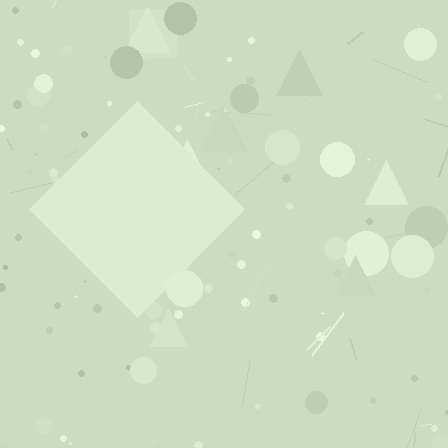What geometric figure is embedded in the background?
A diamond is embedded in the background.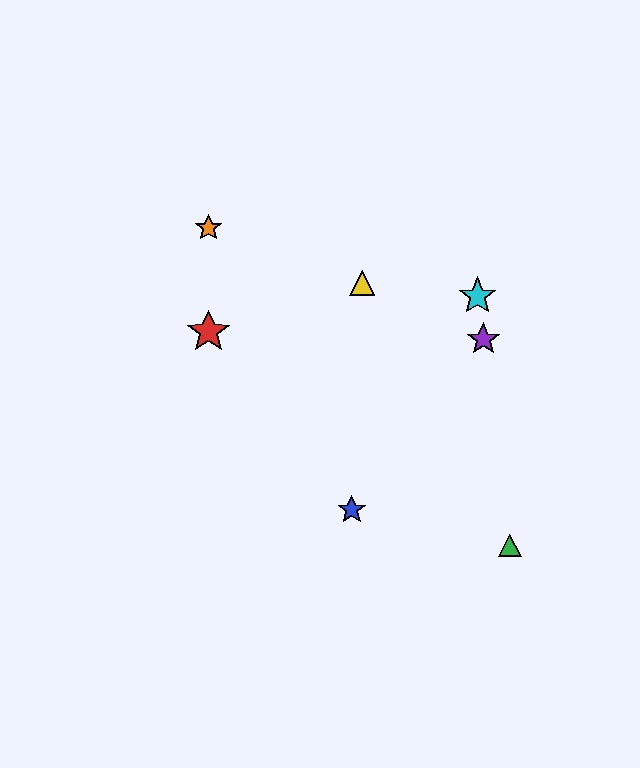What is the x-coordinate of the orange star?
The orange star is at x≈209.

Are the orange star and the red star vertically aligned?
Yes, both are at x≈209.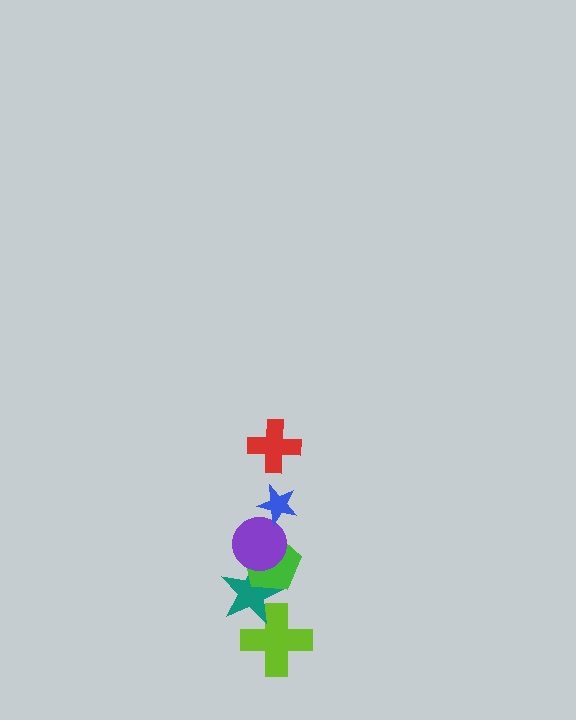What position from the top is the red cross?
The red cross is 1st from the top.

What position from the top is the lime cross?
The lime cross is 6th from the top.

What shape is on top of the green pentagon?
The purple circle is on top of the green pentagon.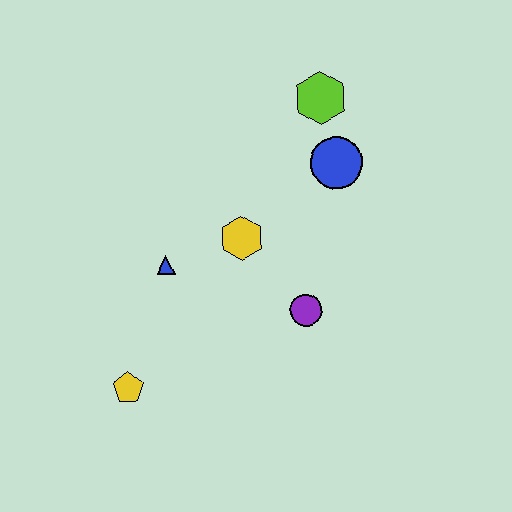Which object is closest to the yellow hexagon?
The blue triangle is closest to the yellow hexagon.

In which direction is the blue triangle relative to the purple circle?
The blue triangle is to the left of the purple circle.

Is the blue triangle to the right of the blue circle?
No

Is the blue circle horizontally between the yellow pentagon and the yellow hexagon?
No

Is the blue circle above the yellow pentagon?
Yes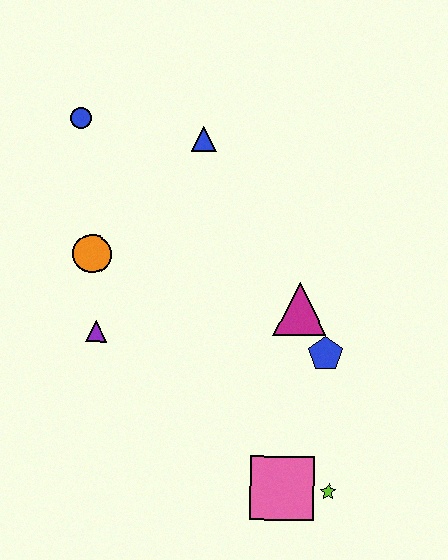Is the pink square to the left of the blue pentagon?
Yes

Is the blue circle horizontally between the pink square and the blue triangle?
No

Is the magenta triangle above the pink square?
Yes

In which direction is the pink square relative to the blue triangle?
The pink square is below the blue triangle.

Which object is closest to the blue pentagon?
The magenta triangle is closest to the blue pentagon.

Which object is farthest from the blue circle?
The lime star is farthest from the blue circle.